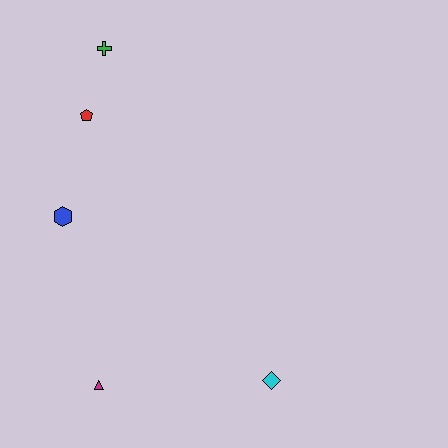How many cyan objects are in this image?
There is 1 cyan object.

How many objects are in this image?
There are 5 objects.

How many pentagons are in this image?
There is 1 pentagon.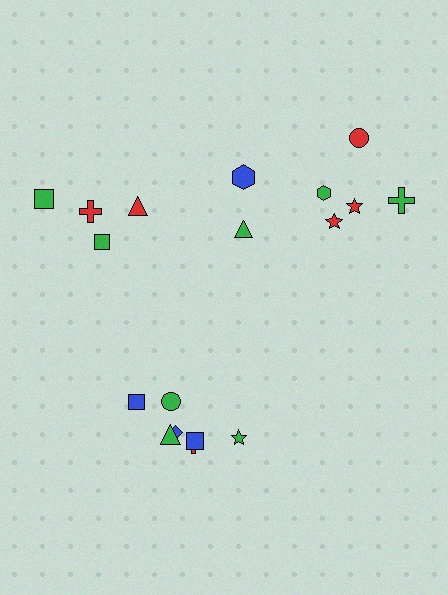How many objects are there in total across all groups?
There are 18 objects.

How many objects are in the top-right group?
There are 7 objects.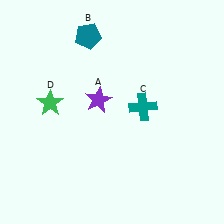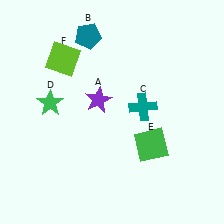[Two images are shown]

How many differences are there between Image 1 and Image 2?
There are 2 differences between the two images.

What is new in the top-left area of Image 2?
A lime square (F) was added in the top-left area of Image 2.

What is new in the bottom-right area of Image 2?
A green square (E) was added in the bottom-right area of Image 2.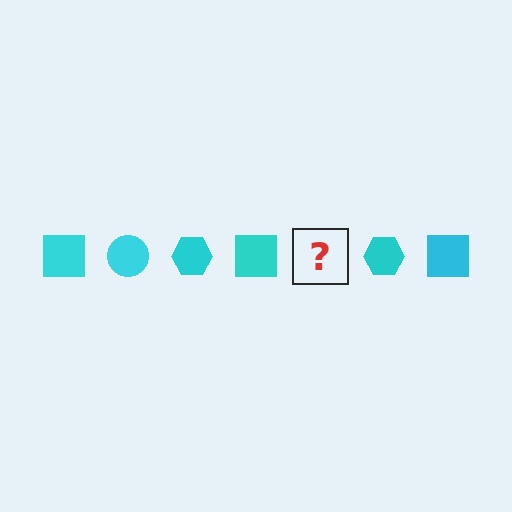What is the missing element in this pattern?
The missing element is a cyan circle.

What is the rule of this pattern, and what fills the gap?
The rule is that the pattern cycles through square, circle, hexagon shapes in cyan. The gap should be filled with a cyan circle.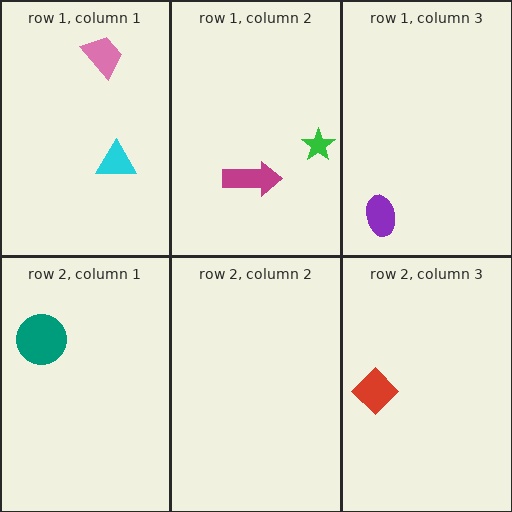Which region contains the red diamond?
The row 2, column 3 region.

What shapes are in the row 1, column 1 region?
The pink trapezoid, the cyan triangle.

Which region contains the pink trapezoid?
The row 1, column 1 region.